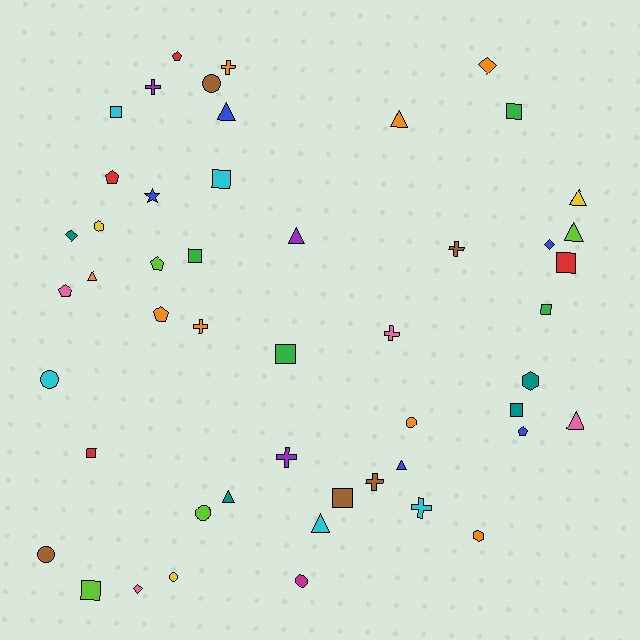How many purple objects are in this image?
There are 3 purple objects.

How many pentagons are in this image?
There are 6 pentagons.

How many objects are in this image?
There are 50 objects.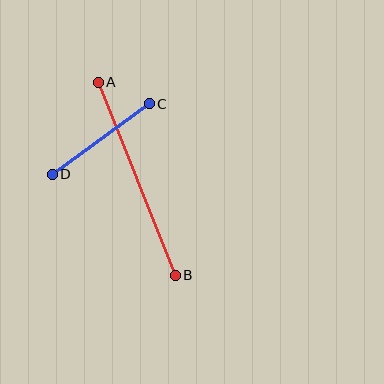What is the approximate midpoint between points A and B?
The midpoint is at approximately (137, 179) pixels.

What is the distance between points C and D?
The distance is approximately 120 pixels.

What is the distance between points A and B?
The distance is approximately 208 pixels.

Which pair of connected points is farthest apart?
Points A and B are farthest apart.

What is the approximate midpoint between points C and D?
The midpoint is at approximately (101, 139) pixels.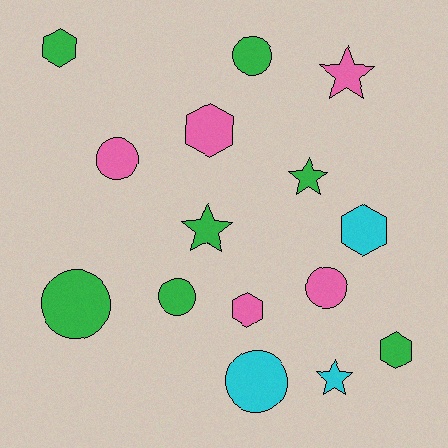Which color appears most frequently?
Green, with 7 objects.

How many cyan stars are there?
There is 1 cyan star.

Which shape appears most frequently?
Circle, with 6 objects.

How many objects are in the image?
There are 15 objects.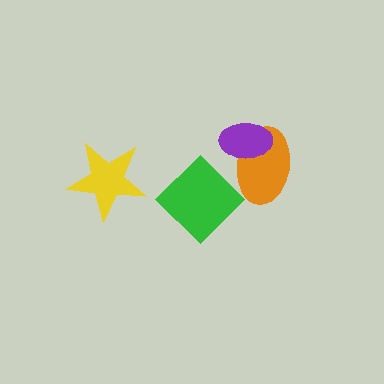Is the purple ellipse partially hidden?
No, no other shape covers it.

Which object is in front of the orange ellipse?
The purple ellipse is in front of the orange ellipse.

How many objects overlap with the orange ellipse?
2 objects overlap with the orange ellipse.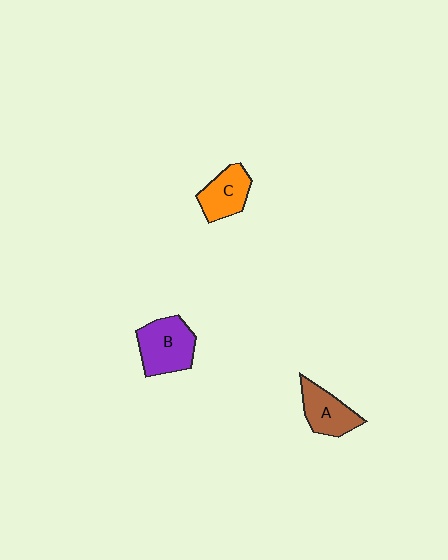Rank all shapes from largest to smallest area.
From largest to smallest: B (purple), A (brown), C (orange).